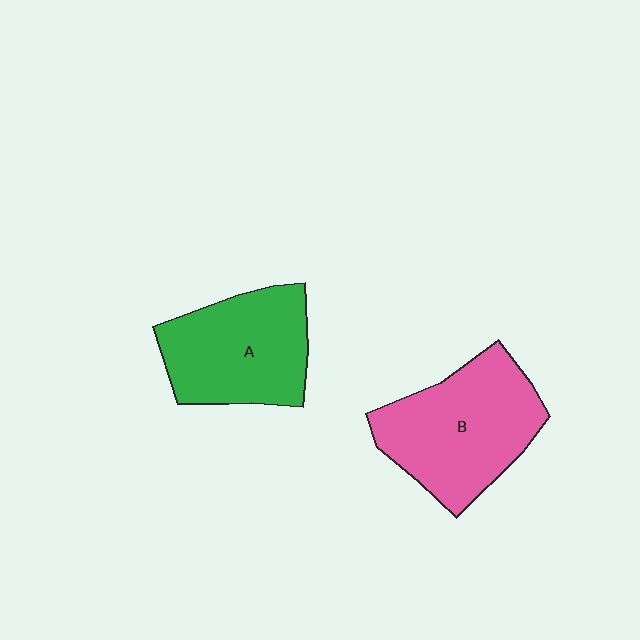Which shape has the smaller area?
Shape A (green).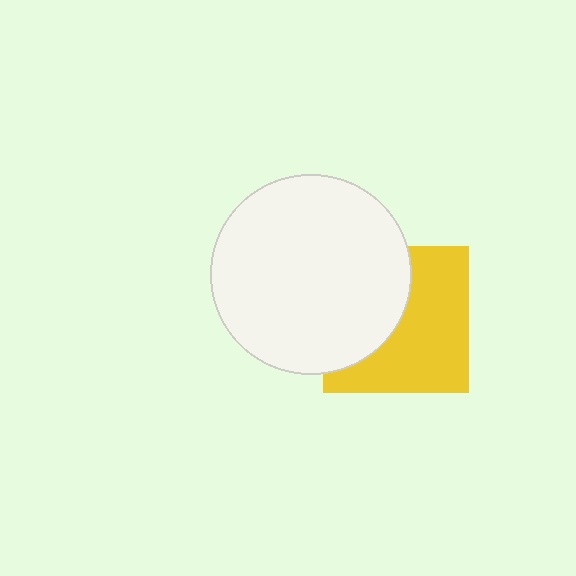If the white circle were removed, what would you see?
You would see the complete yellow square.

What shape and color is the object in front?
The object in front is a white circle.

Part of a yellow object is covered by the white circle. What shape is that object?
It is a square.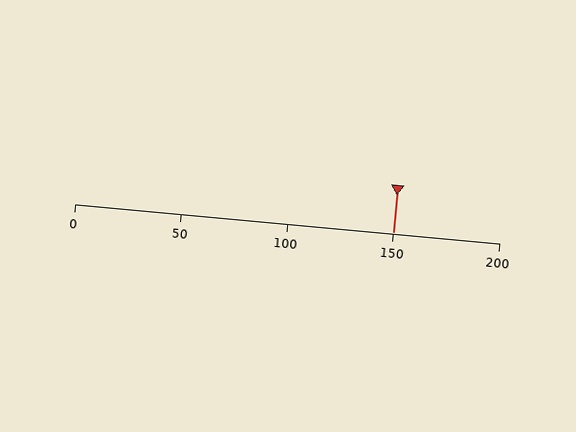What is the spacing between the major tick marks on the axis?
The major ticks are spaced 50 apart.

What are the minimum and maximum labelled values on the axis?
The axis runs from 0 to 200.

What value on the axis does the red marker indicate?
The marker indicates approximately 150.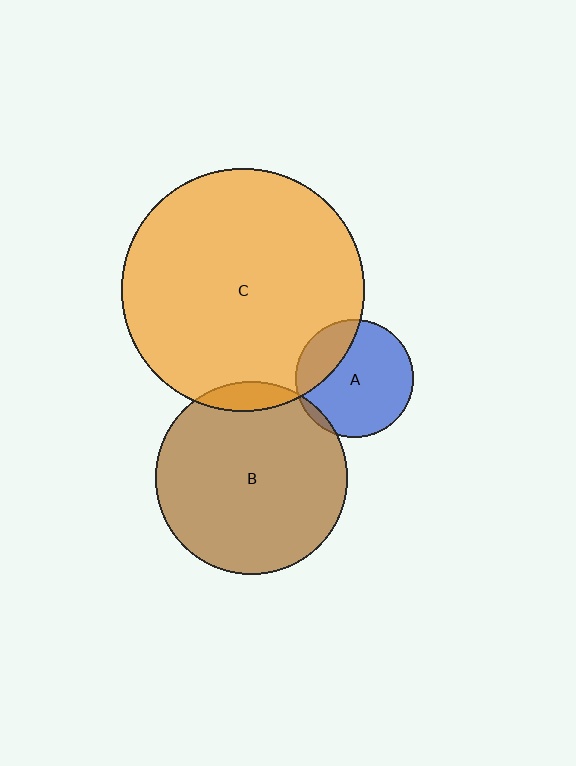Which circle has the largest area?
Circle C (orange).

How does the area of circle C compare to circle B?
Approximately 1.6 times.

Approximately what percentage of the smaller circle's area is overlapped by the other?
Approximately 5%.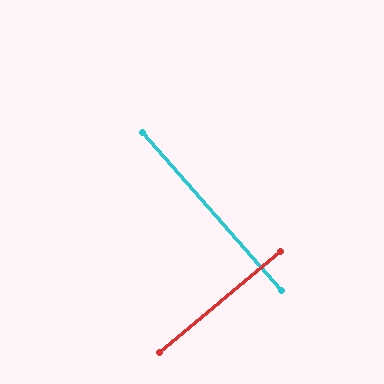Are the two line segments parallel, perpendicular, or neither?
Perpendicular — they meet at approximately 89°.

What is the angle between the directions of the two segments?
Approximately 89 degrees.